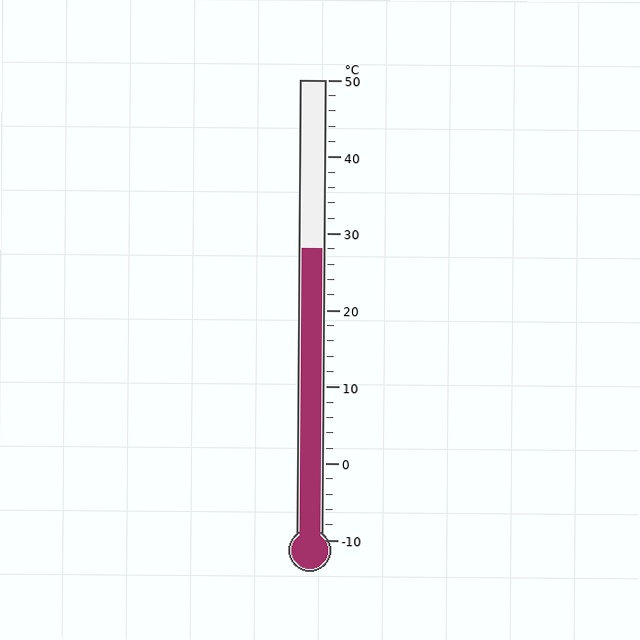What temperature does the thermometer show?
The thermometer shows approximately 28°C.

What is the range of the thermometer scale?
The thermometer scale ranges from -10°C to 50°C.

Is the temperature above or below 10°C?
The temperature is above 10°C.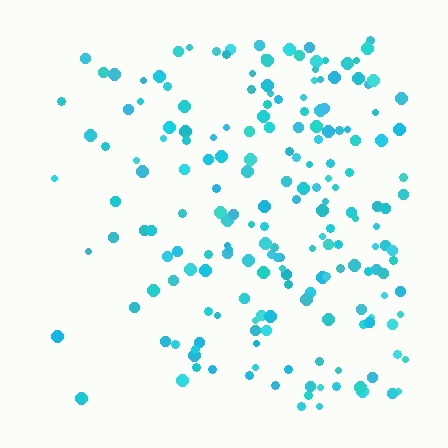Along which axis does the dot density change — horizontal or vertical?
Horizontal.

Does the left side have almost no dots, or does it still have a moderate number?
Still a moderate number, just noticeably fewer than the right.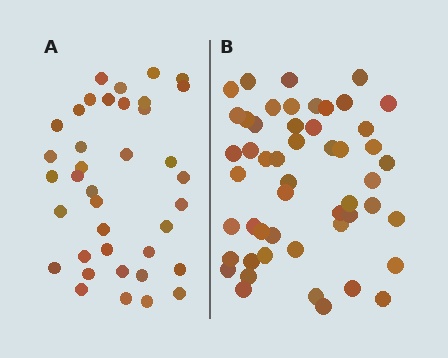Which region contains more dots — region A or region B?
Region B (the right region) has more dots.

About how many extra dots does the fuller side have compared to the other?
Region B has approximately 15 more dots than region A.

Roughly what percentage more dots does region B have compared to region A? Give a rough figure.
About 35% more.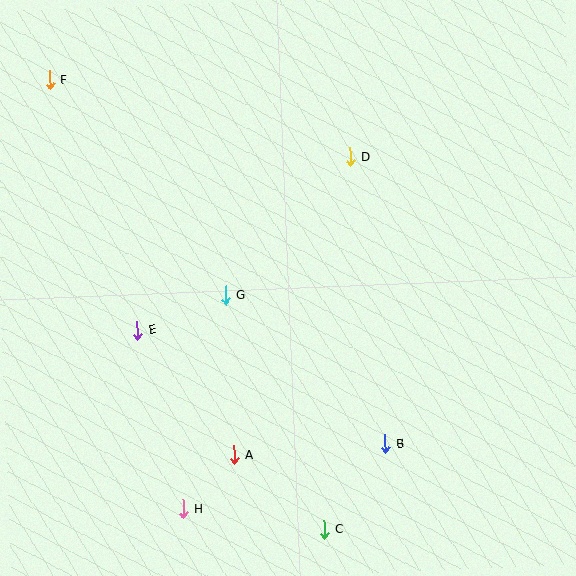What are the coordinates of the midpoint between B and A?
The midpoint between B and A is at (310, 450).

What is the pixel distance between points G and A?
The distance between G and A is 160 pixels.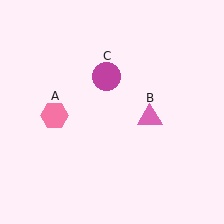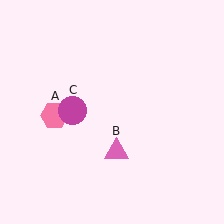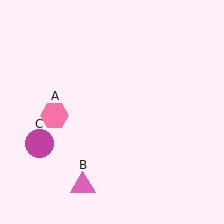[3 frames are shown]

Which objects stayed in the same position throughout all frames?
Pink hexagon (object A) remained stationary.